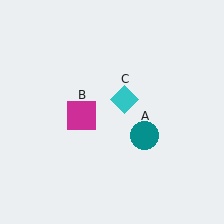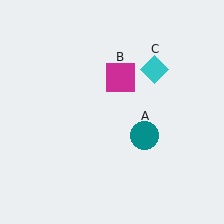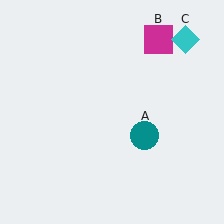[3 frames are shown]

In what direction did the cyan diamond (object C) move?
The cyan diamond (object C) moved up and to the right.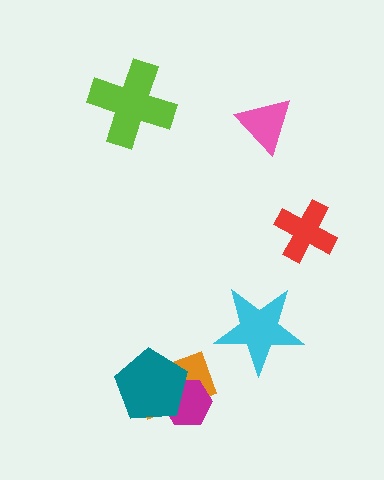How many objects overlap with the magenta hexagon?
2 objects overlap with the magenta hexagon.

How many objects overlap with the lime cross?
0 objects overlap with the lime cross.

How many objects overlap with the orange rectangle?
2 objects overlap with the orange rectangle.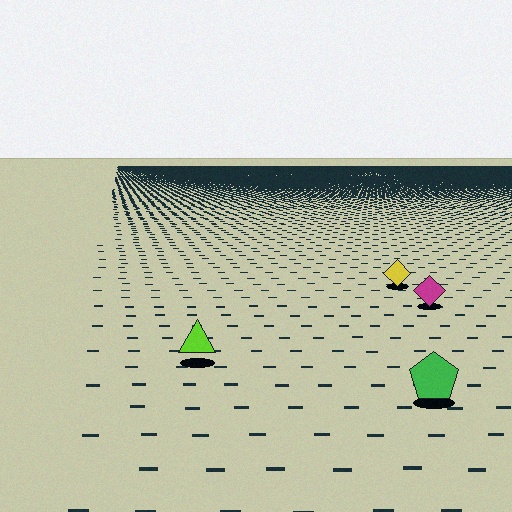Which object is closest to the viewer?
The green pentagon is closest. The texture marks near it are larger and more spread out.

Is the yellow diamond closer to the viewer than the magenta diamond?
No. The magenta diamond is closer — you can tell from the texture gradient: the ground texture is coarser near it.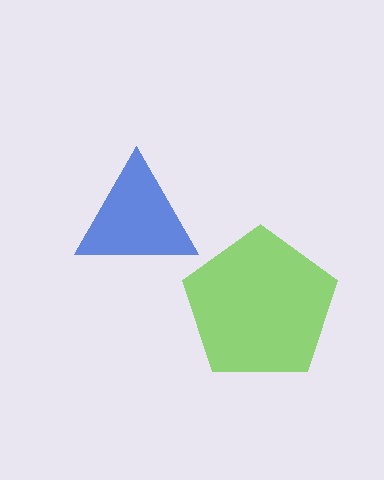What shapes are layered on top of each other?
The layered shapes are: a blue triangle, a lime pentagon.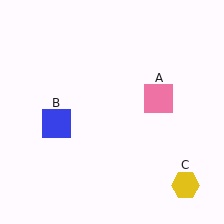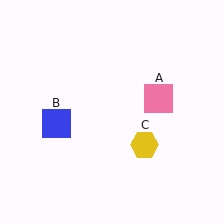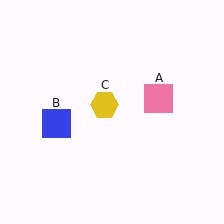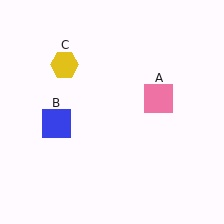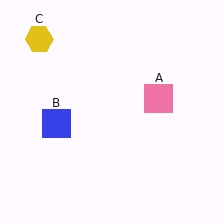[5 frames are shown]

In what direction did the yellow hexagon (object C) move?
The yellow hexagon (object C) moved up and to the left.